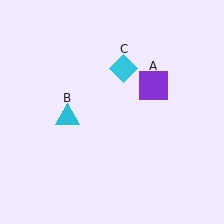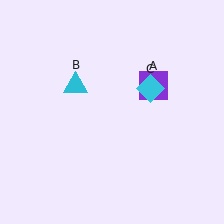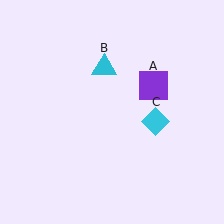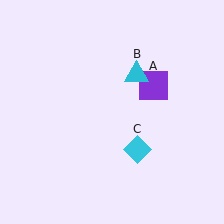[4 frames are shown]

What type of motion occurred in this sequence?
The cyan triangle (object B), cyan diamond (object C) rotated clockwise around the center of the scene.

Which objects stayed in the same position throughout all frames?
Purple square (object A) remained stationary.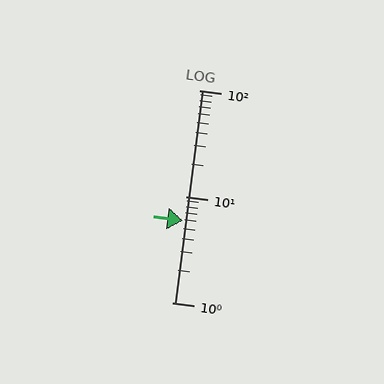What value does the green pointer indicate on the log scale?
The pointer indicates approximately 5.9.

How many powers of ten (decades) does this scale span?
The scale spans 2 decades, from 1 to 100.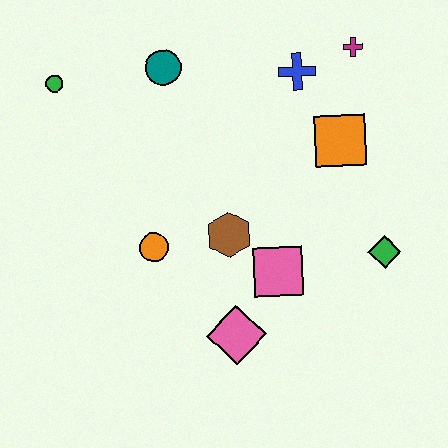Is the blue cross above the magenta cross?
No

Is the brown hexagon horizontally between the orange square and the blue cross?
No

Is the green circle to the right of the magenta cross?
No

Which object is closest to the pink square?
The brown hexagon is closest to the pink square.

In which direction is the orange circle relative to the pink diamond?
The orange circle is above the pink diamond.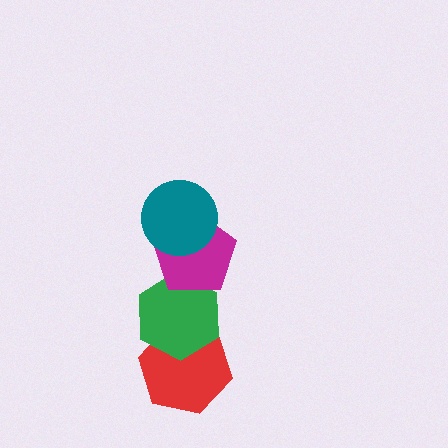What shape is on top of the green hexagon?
The magenta pentagon is on top of the green hexagon.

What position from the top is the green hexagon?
The green hexagon is 3rd from the top.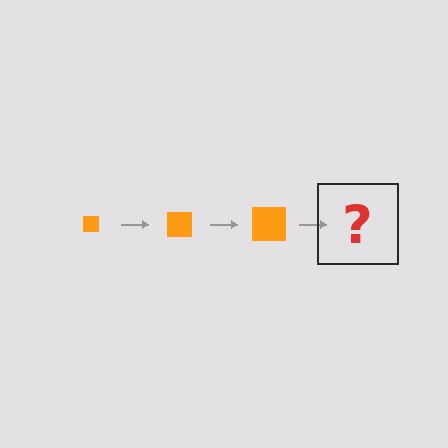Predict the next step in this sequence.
The next step is an orange square, larger than the previous one.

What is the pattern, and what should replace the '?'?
The pattern is that the square gets progressively larger each step. The '?' should be an orange square, larger than the previous one.